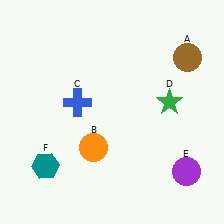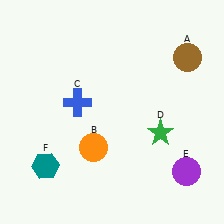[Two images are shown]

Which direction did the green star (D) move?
The green star (D) moved down.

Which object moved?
The green star (D) moved down.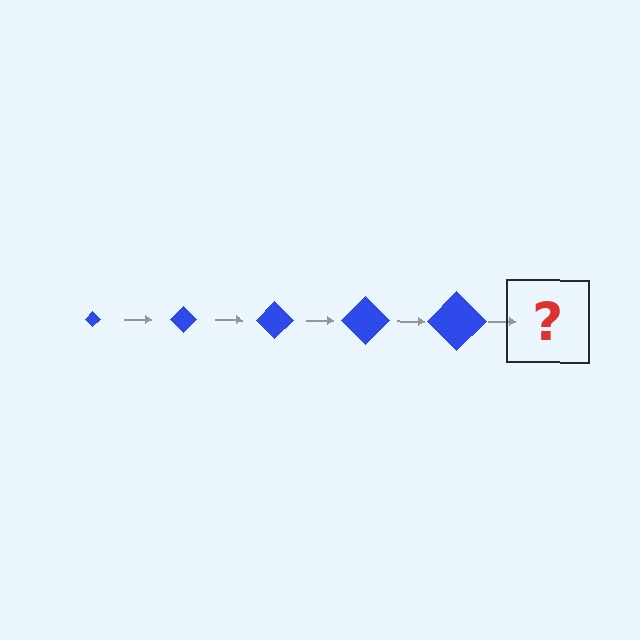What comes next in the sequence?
The next element should be a blue diamond, larger than the previous one.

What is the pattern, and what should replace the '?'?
The pattern is that the diamond gets progressively larger each step. The '?' should be a blue diamond, larger than the previous one.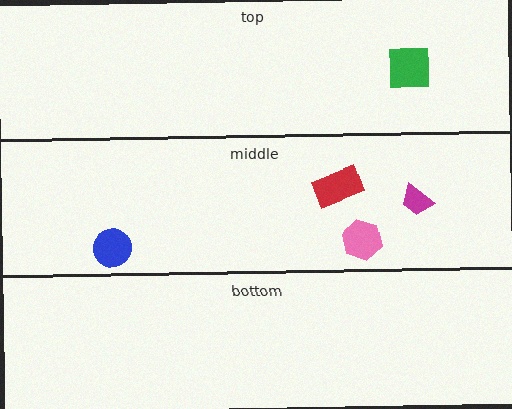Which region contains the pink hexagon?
The middle region.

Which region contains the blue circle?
The middle region.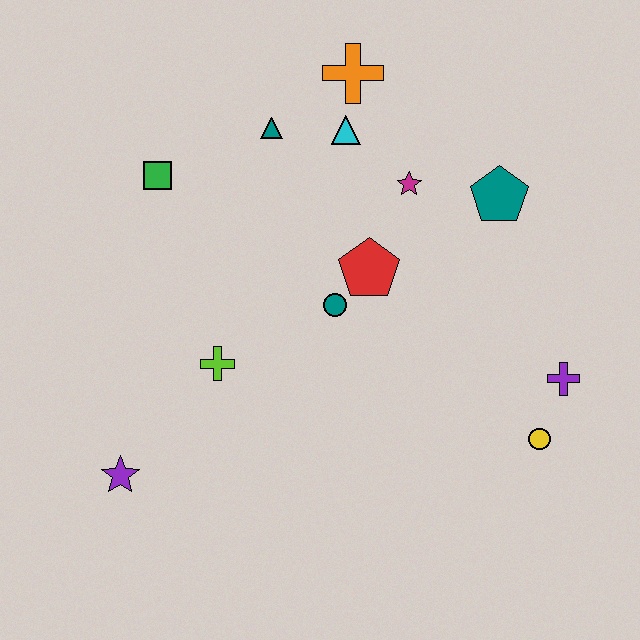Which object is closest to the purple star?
The lime cross is closest to the purple star.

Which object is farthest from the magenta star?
The purple star is farthest from the magenta star.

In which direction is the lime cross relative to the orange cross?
The lime cross is below the orange cross.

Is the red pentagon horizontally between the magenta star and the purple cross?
No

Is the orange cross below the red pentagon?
No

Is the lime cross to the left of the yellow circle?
Yes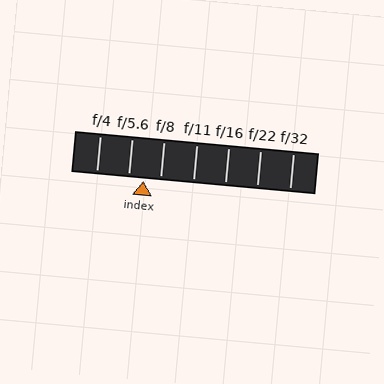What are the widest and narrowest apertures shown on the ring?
The widest aperture shown is f/4 and the narrowest is f/32.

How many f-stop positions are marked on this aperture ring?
There are 7 f-stop positions marked.